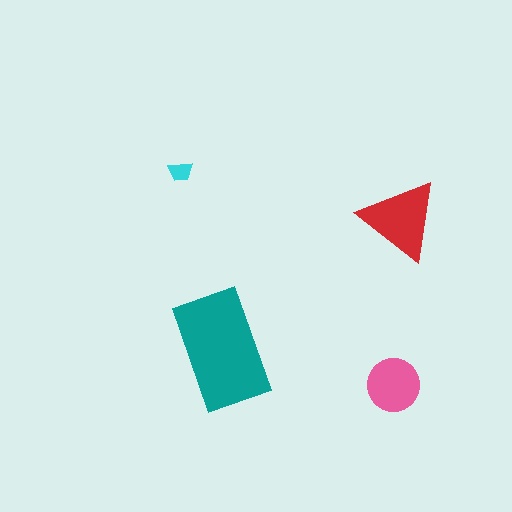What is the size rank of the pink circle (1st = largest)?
3rd.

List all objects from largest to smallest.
The teal rectangle, the red triangle, the pink circle, the cyan trapezoid.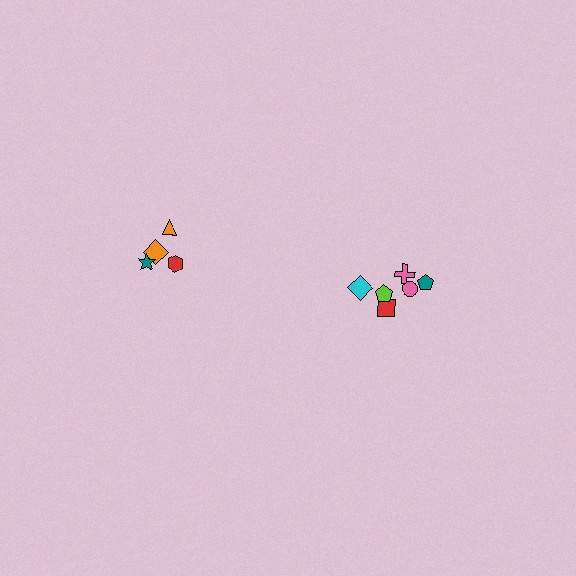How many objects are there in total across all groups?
There are 10 objects.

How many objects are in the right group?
There are 6 objects.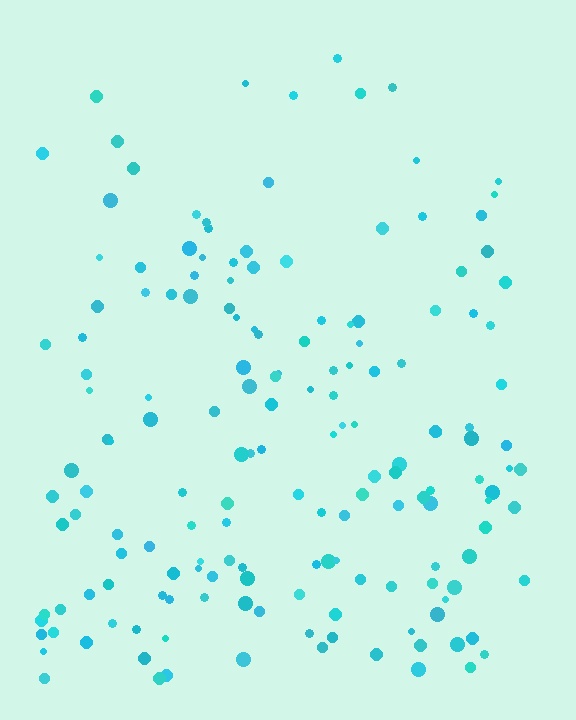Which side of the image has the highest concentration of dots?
The bottom.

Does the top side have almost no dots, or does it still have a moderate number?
Still a moderate number, just noticeably fewer than the bottom.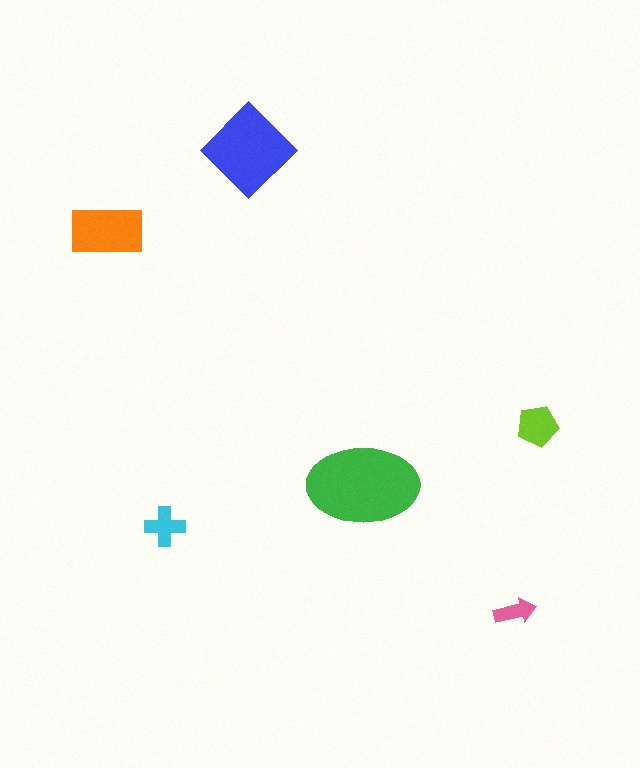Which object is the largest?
The green ellipse.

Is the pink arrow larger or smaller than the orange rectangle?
Smaller.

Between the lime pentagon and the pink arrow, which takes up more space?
The lime pentagon.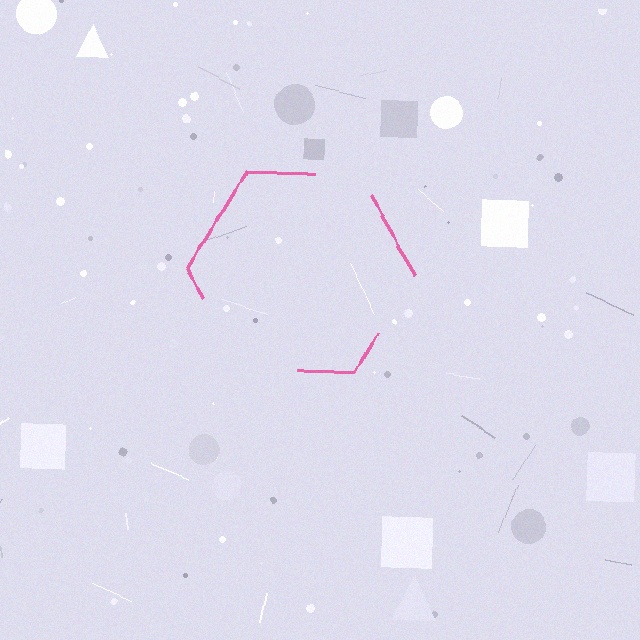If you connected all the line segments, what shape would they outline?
They would outline a hexagon.